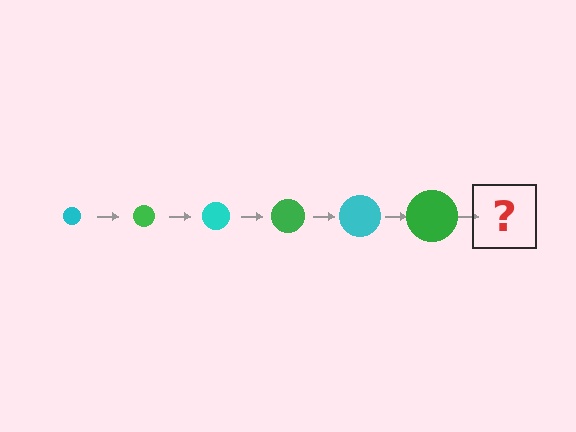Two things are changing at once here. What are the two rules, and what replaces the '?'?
The two rules are that the circle grows larger each step and the color cycles through cyan and green. The '?' should be a cyan circle, larger than the previous one.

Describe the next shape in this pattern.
It should be a cyan circle, larger than the previous one.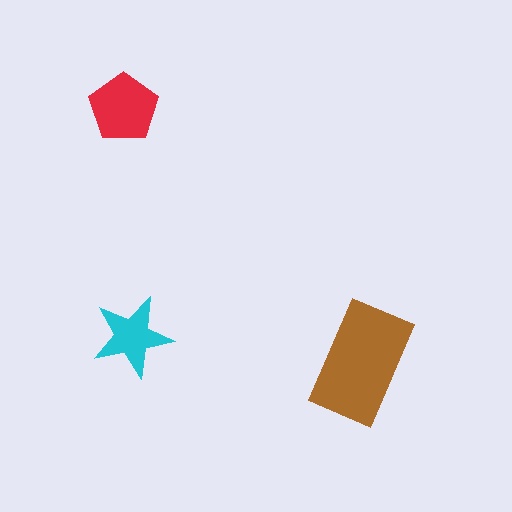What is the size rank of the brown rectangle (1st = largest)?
1st.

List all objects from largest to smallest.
The brown rectangle, the red pentagon, the cyan star.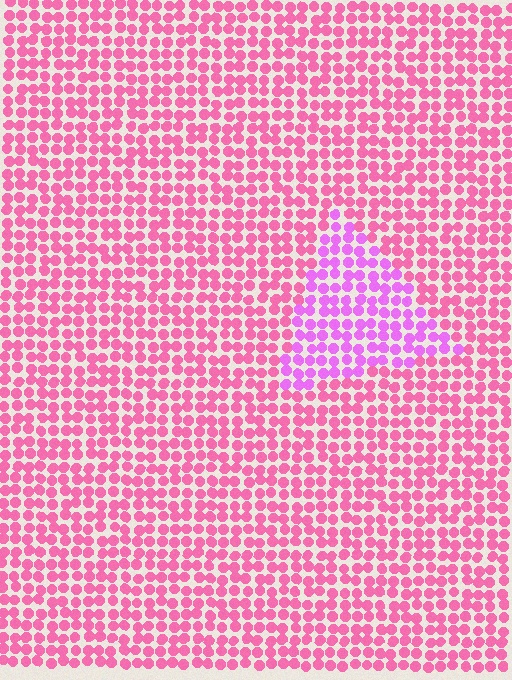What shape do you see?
I see a triangle.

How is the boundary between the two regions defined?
The boundary is defined purely by a slight shift in hue (about 35 degrees). Spacing, size, and orientation are identical on both sides.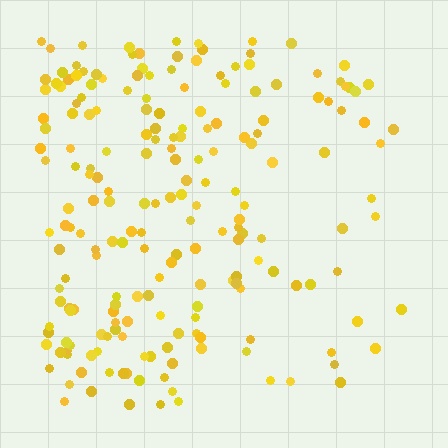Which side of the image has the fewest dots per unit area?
The right.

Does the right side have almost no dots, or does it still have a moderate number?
Still a moderate number, just noticeably fewer than the left.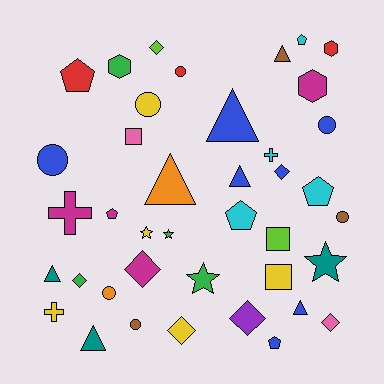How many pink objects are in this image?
There are 2 pink objects.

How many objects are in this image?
There are 40 objects.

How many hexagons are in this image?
There are 3 hexagons.